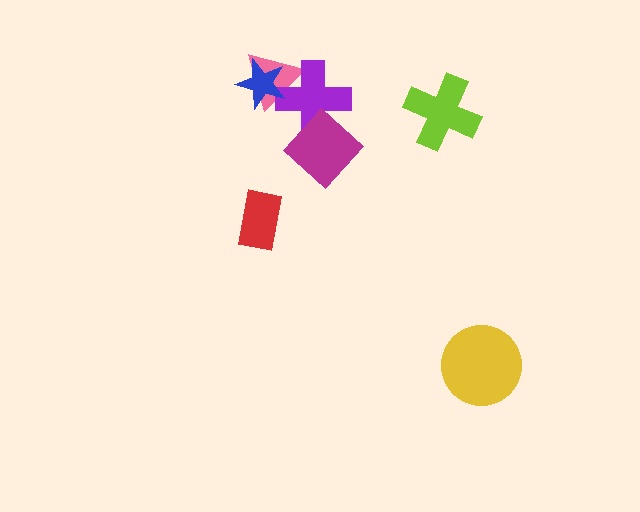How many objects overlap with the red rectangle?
0 objects overlap with the red rectangle.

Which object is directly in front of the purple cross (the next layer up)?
The blue star is directly in front of the purple cross.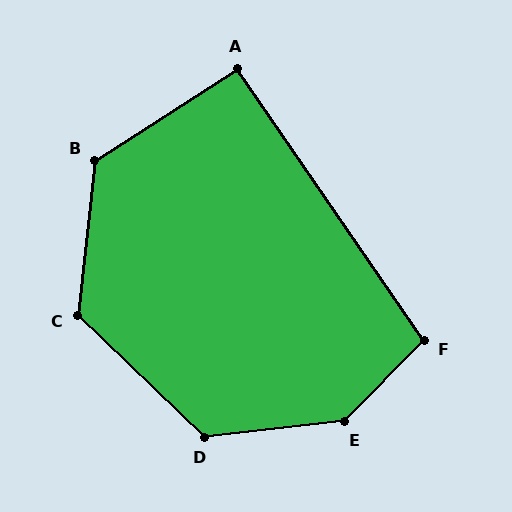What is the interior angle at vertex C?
Approximately 128 degrees (obtuse).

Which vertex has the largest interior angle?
E, at approximately 140 degrees.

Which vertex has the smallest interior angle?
A, at approximately 92 degrees.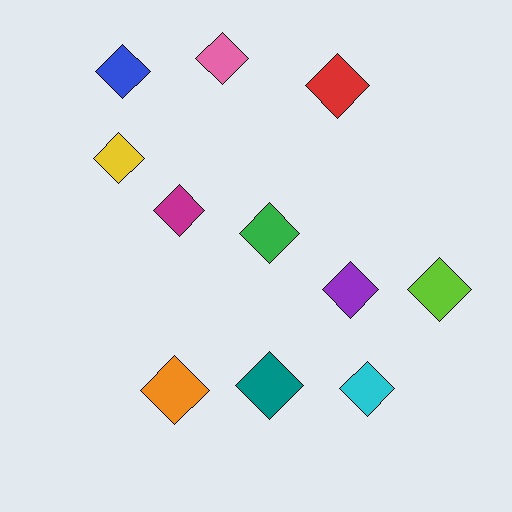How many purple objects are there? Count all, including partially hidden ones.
There is 1 purple object.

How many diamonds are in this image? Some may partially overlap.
There are 11 diamonds.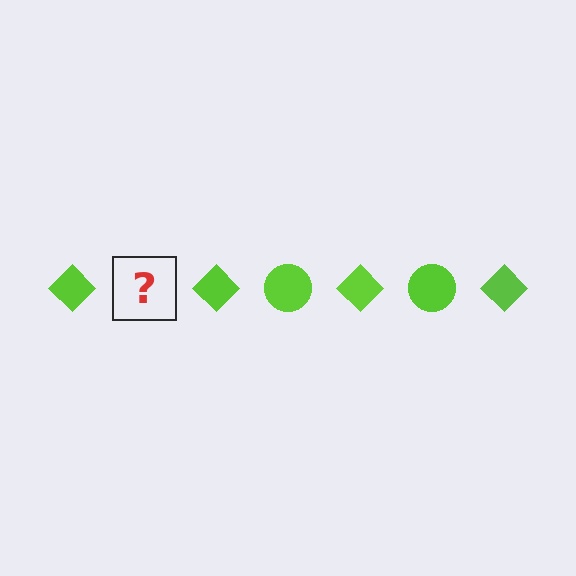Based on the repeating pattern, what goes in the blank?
The blank should be a lime circle.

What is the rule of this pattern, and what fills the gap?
The rule is that the pattern cycles through diamond, circle shapes in lime. The gap should be filled with a lime circle.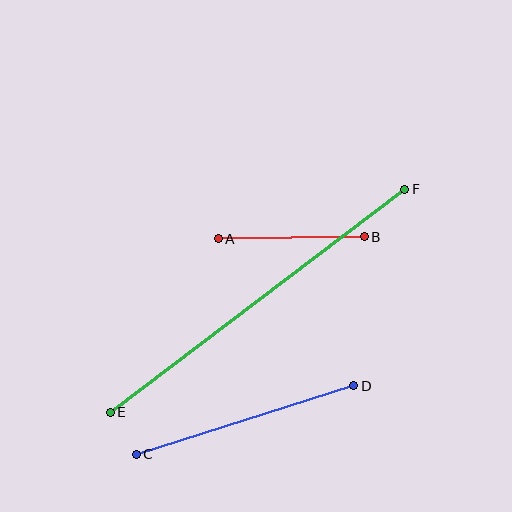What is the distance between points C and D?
The distance is approximately 228 pixels.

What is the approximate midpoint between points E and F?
The midpoint is at approximately (257, 301) pixels.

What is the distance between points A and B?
The distance is approximately 146 pixels.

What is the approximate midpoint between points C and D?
The midpoint is at approximately (245, 420) pixels.